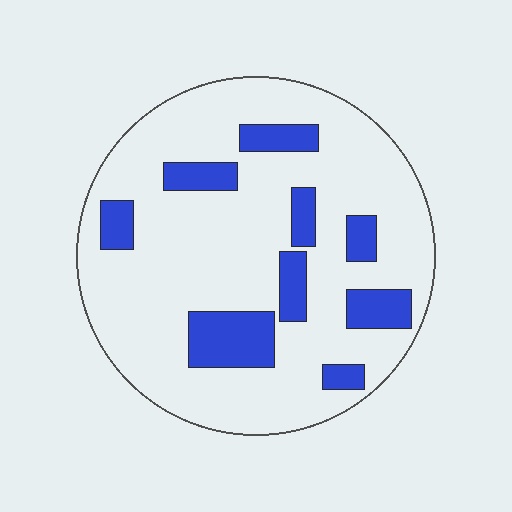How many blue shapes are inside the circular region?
9.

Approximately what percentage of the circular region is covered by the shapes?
Approximately 20%.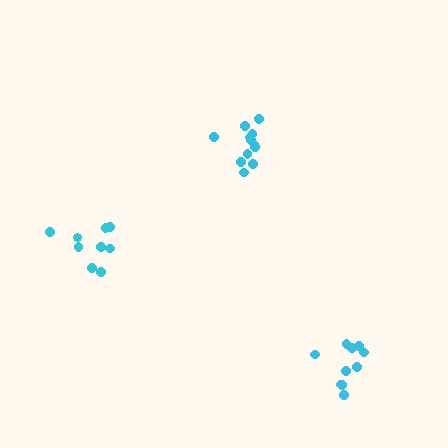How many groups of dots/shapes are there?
There are 3 groups.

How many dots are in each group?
Group 1: 12 dots, Group 2: 10 dots, Group 3: 9 dots (31 total).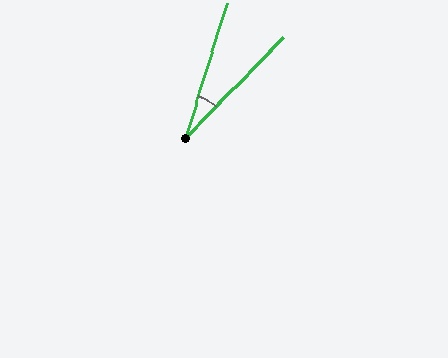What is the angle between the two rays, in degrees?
Approximately 27 degrees.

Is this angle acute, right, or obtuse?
It is acute.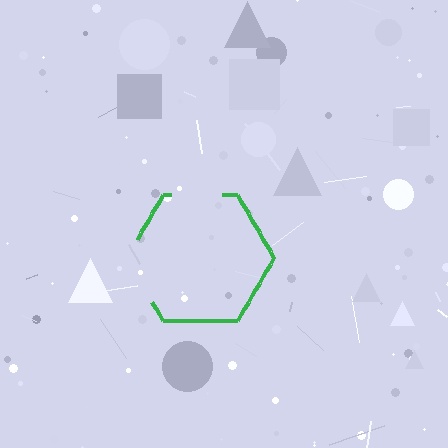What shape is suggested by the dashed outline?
The dashed outline suggests a hexagon.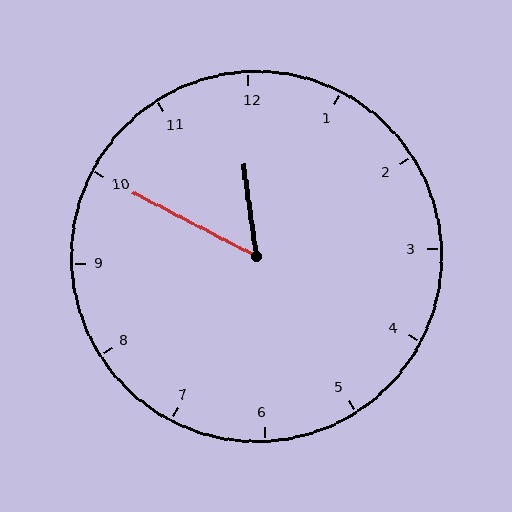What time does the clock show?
11:50.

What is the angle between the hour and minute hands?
Approximately 55 degrees.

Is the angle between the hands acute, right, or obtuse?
It is acute.